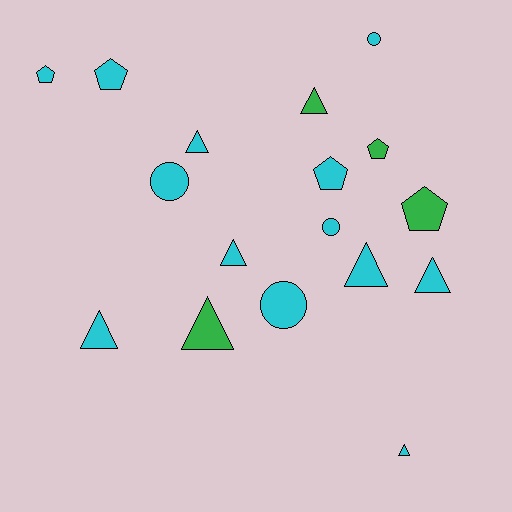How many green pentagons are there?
There are 2 green pentagons.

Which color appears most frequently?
Cyan, with 13 objects.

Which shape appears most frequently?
Triangle, with 8 objects.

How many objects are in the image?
There are 17 objects.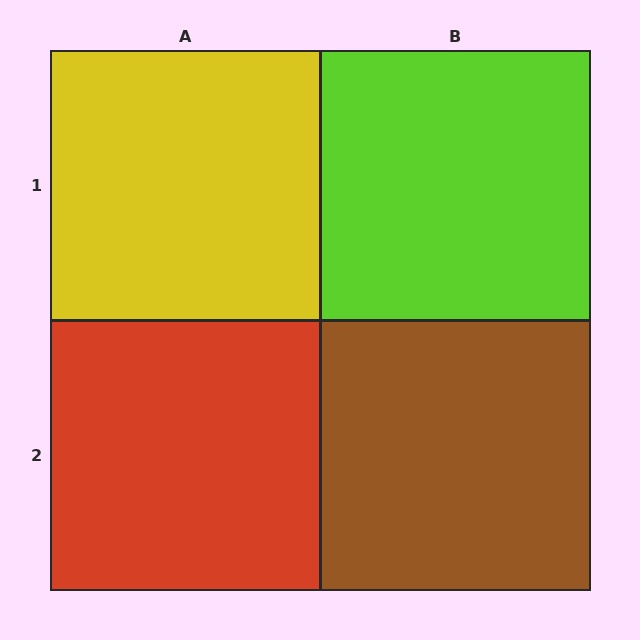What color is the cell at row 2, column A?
Red.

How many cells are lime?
1 cell is lime.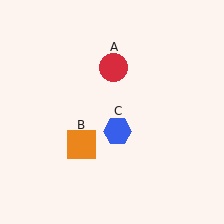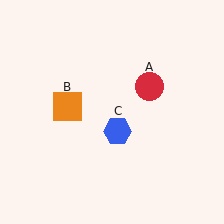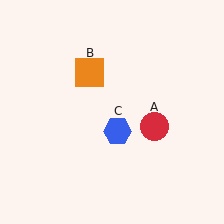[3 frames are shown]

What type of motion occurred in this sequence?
The red circle (object A), orange square (object B) rotated clockwise around the center of the scene.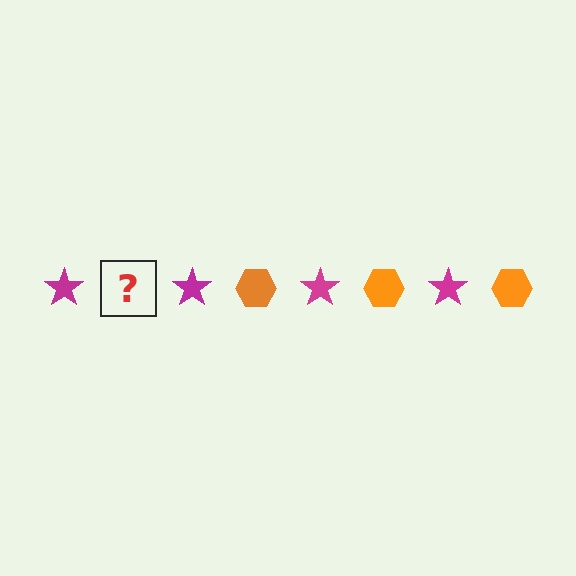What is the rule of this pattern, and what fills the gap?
The rule is that the pattern alternates between magenta star and orange hexagon. The gap should be filled with an orange hexagon.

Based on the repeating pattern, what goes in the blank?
The blank should be an orange hexagon.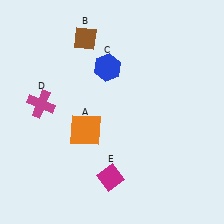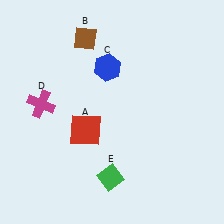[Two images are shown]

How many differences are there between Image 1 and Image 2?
There are 2 differences between the two images.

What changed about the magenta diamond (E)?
In Image 1, E is magenta. In Image 2, it changed to green.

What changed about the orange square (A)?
In Image 1, A is orange. In Image 2, it changed to red.